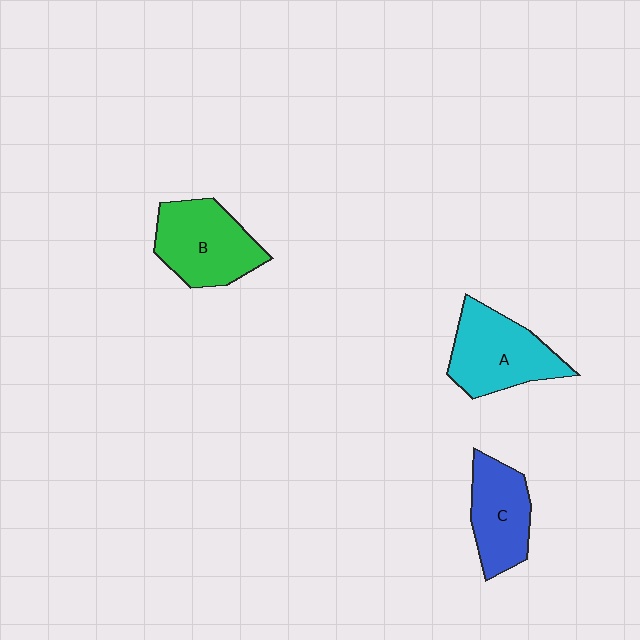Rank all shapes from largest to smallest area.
From largest to smallest: A (cyan), B (green), C (blue).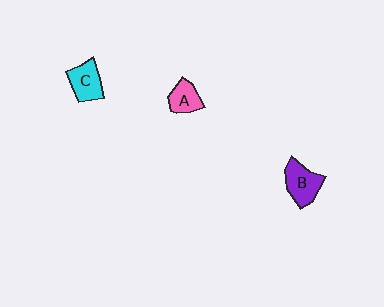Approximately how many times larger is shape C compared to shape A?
Approximately 1.2 times.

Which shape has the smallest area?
Shape A (pink).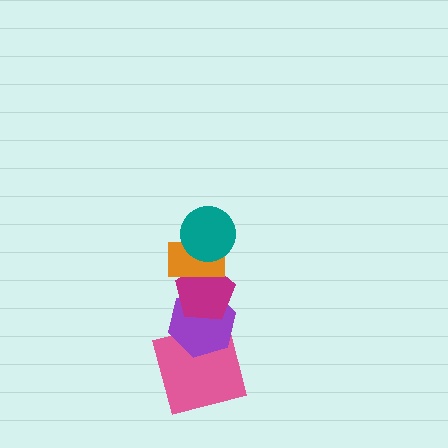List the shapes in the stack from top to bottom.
From top to bottom: the teal circle, the orange rectangle, the magenta pentagon, the purple hexagon, the pink square.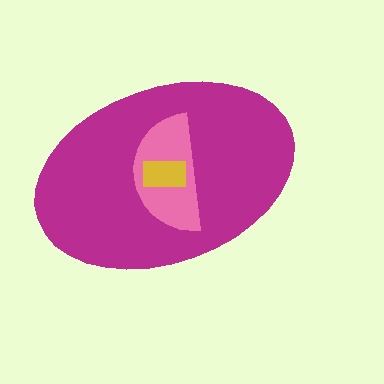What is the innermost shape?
The yellow rectangle.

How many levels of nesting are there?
3.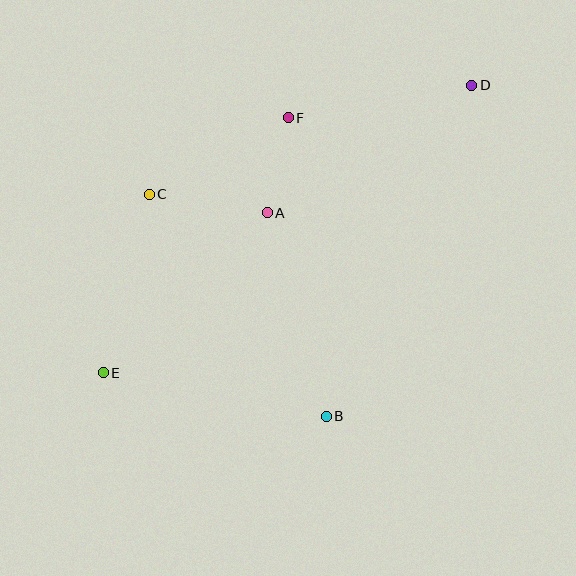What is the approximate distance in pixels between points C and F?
The distance between C and F is approximately 158 pixels.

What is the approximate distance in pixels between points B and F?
The distance between B and F is approximately 301 pixels.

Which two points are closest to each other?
Points A and F are closest to each other.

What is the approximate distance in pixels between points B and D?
The distance between B and D is approximately 361 pixels.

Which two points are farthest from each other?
Points D and E are farthest from each other.